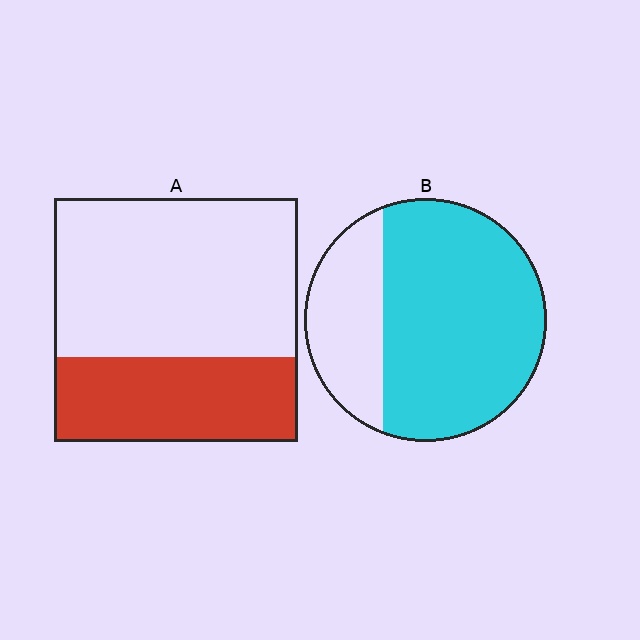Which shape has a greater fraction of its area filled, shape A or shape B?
Shape B.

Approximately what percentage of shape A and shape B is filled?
A is approximately 35% and B is approximately 70%.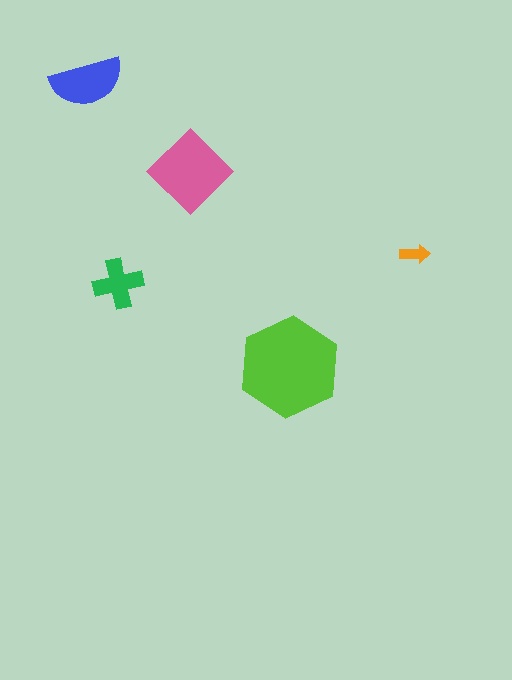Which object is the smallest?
The orange arrow.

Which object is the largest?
The lime hexagon.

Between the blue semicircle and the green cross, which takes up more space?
The blue semicircle.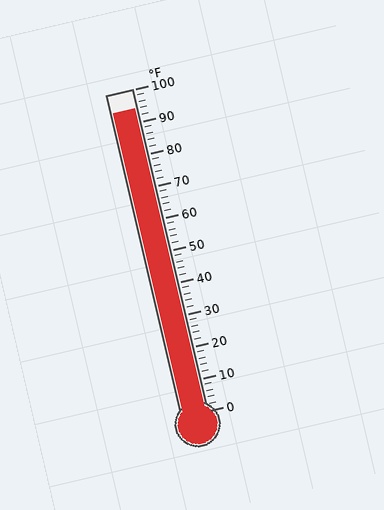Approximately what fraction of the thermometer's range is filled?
The thermometer is filled to approximately 95% of its range.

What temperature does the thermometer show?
The thermometer shows approximately 94°F.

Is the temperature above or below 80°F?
The temperature is above 80°F.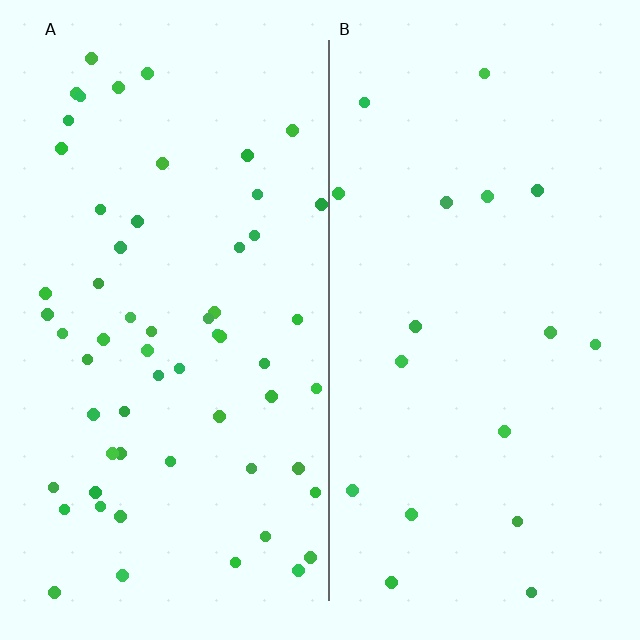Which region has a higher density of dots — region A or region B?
A (the left).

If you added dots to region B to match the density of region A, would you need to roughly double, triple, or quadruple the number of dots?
Approximately triple.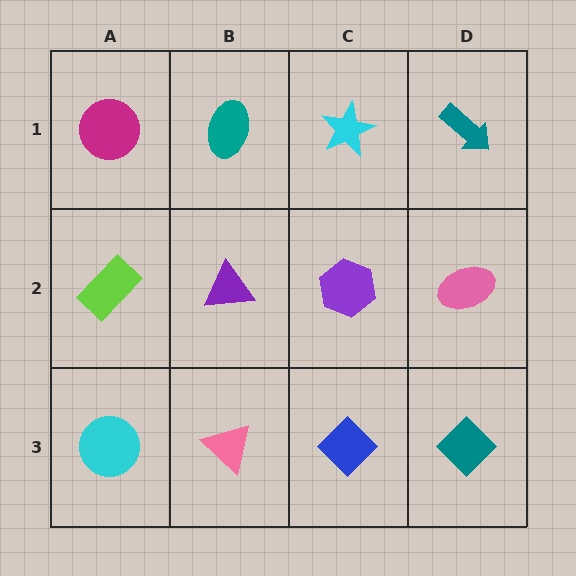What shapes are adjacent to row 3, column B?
A purple triangle (row 2, column B), a cyan circle (row 3, column A), a blue diamond (row 3, column C).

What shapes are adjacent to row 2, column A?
A magenta circle (row 1, column A), a cyan circle (row 3, column A), a purple triangle (row 2, column B).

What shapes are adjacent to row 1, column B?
A purple triangle (row 2, column B), a magenta circle (row 1, column A), a cyan star (row 1, column C).